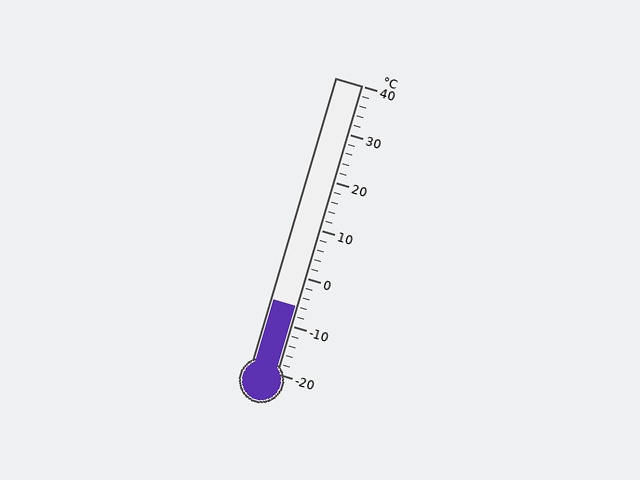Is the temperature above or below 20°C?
The temperature is below 20°C.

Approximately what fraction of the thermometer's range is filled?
The thermometer is filled to approximately 25% of its range.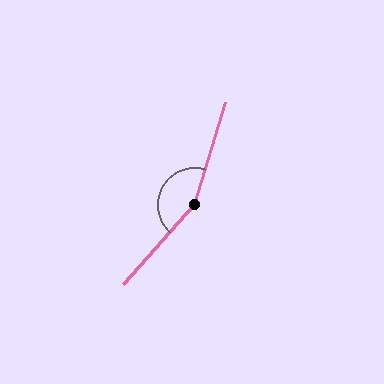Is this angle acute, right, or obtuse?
It is obtuse.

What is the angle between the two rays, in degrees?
Approximately 155 degrees.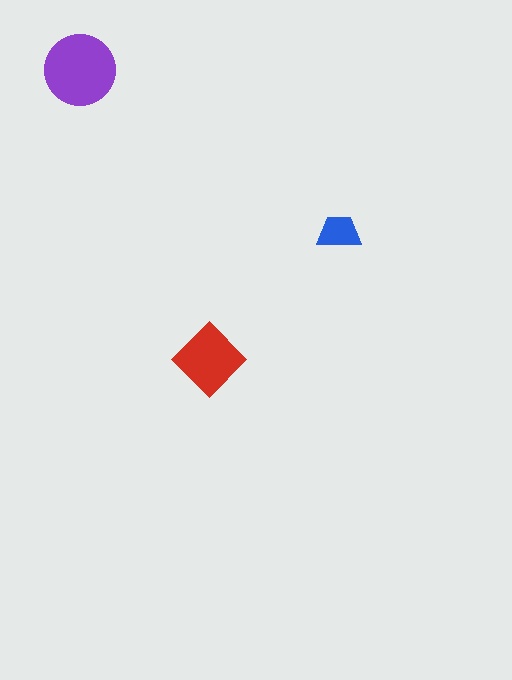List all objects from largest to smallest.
The purple circle, the red diamond, the blue trapezoid.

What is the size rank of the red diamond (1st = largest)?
2nd.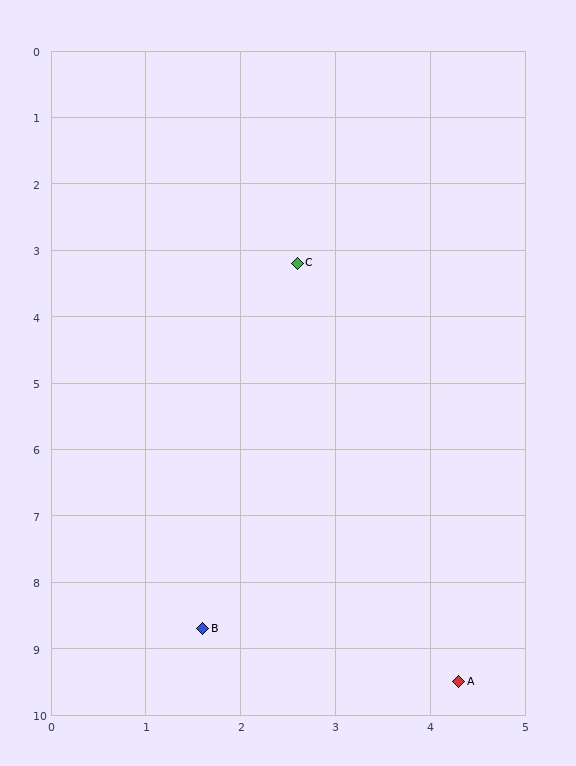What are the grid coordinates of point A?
Point A is at approximately (4.3, 9.5).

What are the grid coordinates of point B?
Point B is at approximately (1.6, 8.7).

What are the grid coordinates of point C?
Point C is at approximately (2.6, 3.2).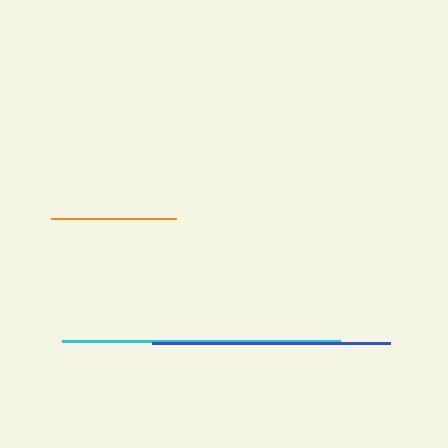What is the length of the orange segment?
The orange segment is approximately 125 pixels long.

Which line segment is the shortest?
The orange line is the shortest at approximately 125 pixels.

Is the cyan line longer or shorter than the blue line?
The cyan line is longer than the blue line.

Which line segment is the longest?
The cyan line is the longest at approximately 278 pixels.